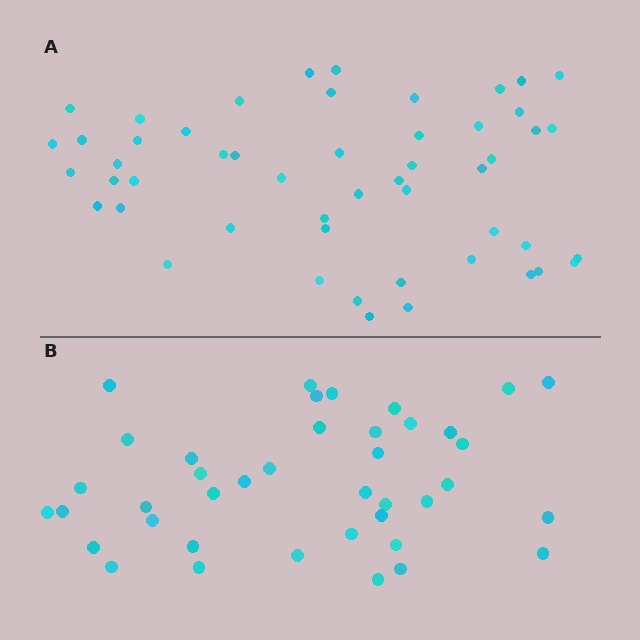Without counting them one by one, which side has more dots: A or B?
Region A (the top region) has more dots.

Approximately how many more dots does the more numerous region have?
Region A has roughly 12 or so more dots than region B.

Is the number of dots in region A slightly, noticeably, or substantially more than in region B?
Region A has noticeably more, but not dramatically so. The ratio is roughly 1.3 to 1.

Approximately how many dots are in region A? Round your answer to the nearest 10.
About 50 dots. (The exact count is 51, which rounds to 50.)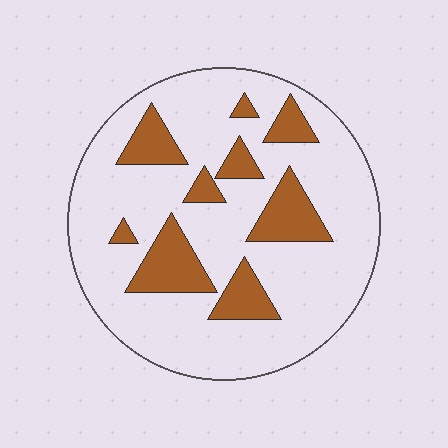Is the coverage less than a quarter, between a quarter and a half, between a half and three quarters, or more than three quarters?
Less than a quarter.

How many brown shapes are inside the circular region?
9.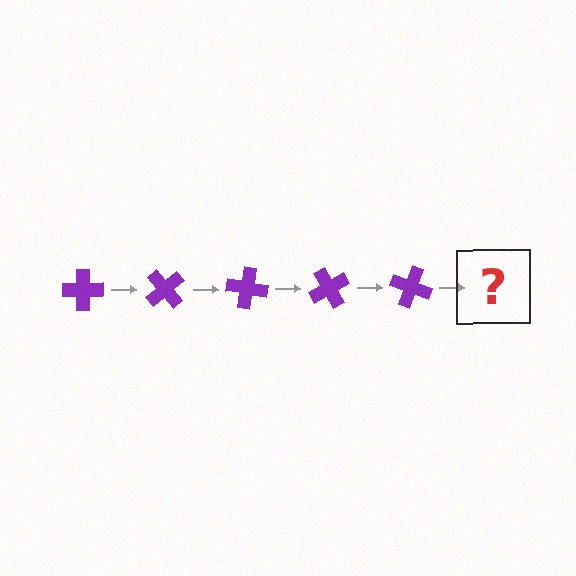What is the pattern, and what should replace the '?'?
The pattern is that the cross rotates 50 degrees each step. The '?' should be a purple cross rotated 250 degrees.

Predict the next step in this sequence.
The next step is a purple cross rotated 250 degrees.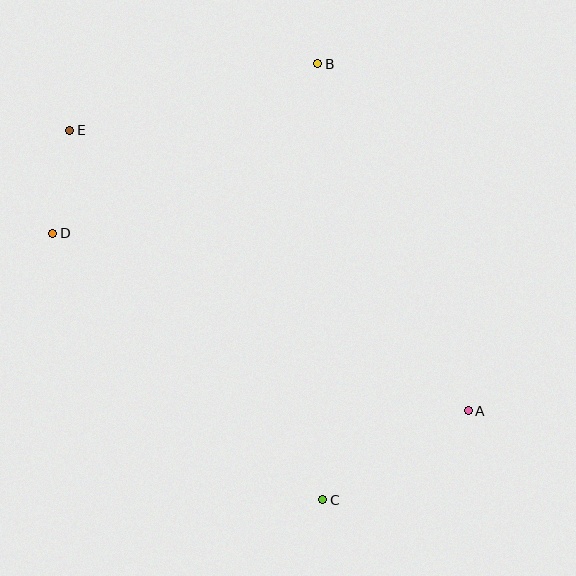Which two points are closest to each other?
Points D and E are closest to each other.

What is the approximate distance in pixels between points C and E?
The distance between C and E is approximately 448 pixels.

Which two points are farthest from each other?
Points A and E are farthest from each other.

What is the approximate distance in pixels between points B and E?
The distance between B and E is approximately 257 pixels.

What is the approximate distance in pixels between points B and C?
The distance between B and C is approximately 436 pixels.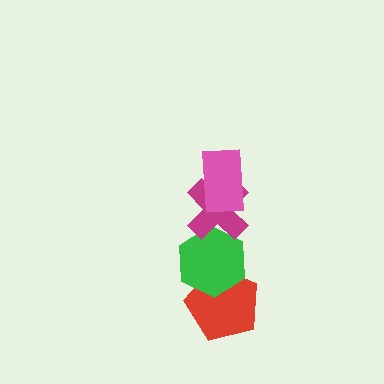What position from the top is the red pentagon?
The red pentagon is 4th from the top.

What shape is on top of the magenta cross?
The pink rectangle is on top of the magenta cross.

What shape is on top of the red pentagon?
The green hexagon is on top of the red pentagon.